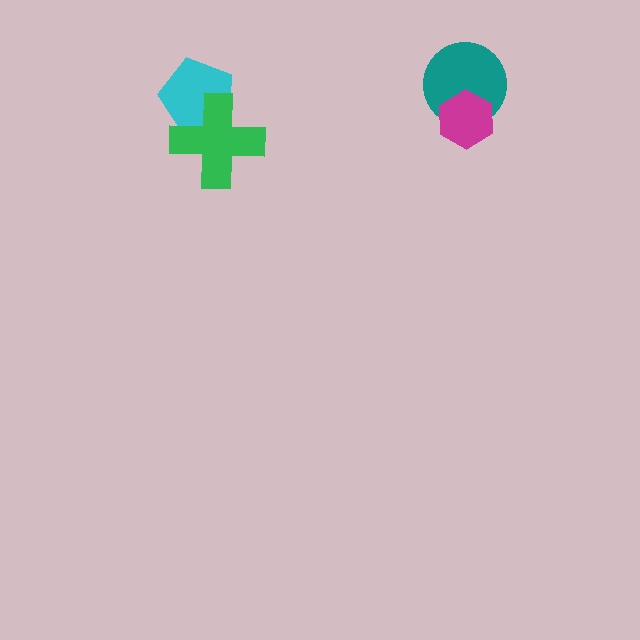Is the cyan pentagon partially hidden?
Yes, it is partially covered by another shape.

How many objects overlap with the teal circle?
1 object overlaps with the teal circle.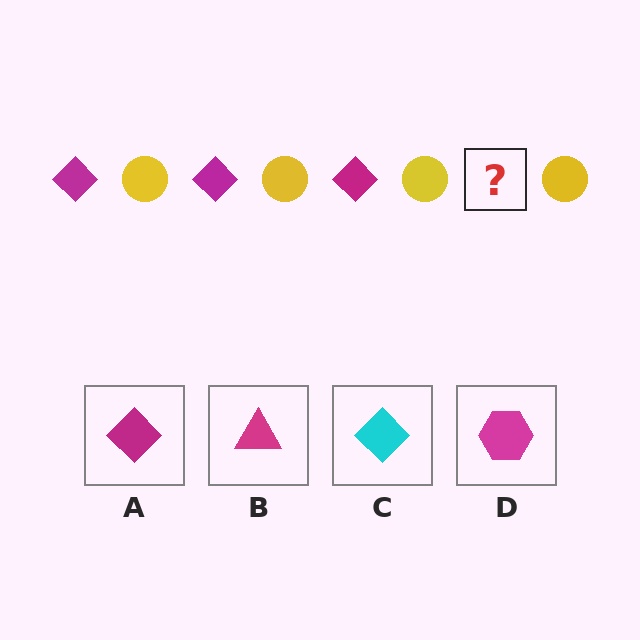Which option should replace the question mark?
Option A.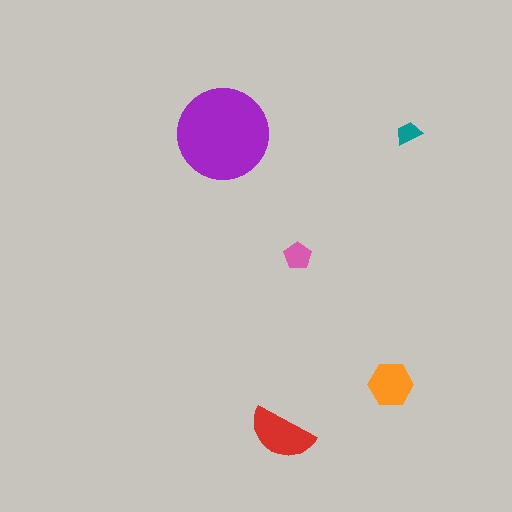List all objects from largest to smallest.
The purple circle, the red semicircle, the orange hexagon, the pink pentagon, the teal trapezoid.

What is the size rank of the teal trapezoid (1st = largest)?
5th.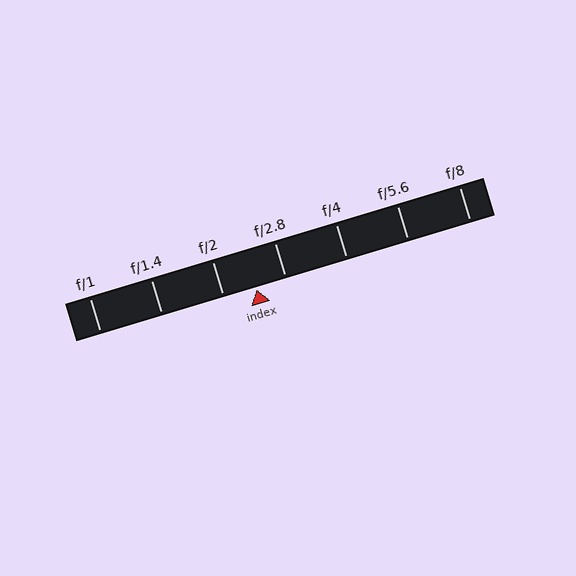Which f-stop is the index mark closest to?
The index mark is closest to f/2.8.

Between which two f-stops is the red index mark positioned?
The index mark is between f/2 and f/2.8.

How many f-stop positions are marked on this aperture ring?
There are 7 f-stop positions marked.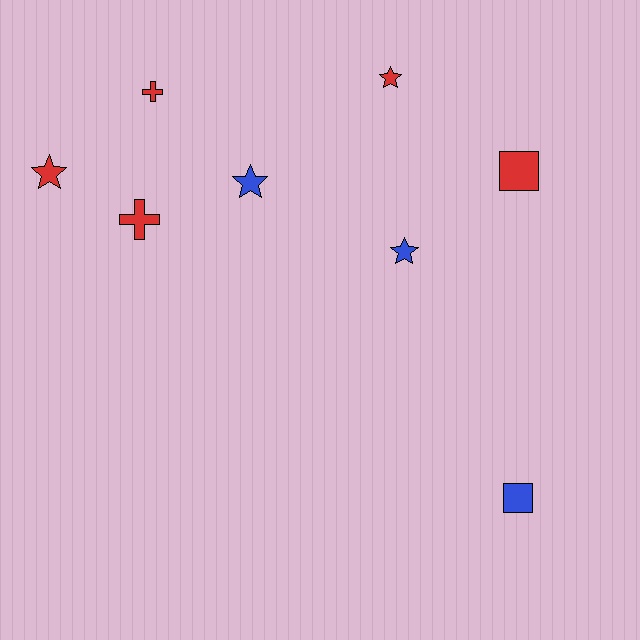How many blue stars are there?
There are 2 blue stars.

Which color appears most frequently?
Red, with 5 objects.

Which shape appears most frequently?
Star, with 4 objects.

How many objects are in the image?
There are 8 objects.